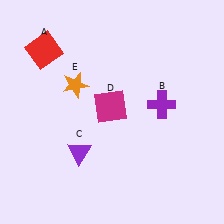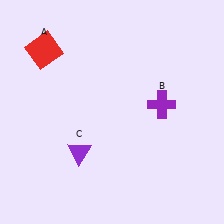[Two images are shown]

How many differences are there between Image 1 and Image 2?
There are 2 differences between the two images.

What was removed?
The orange star (E), the magenta square (D) were removed in Image 2.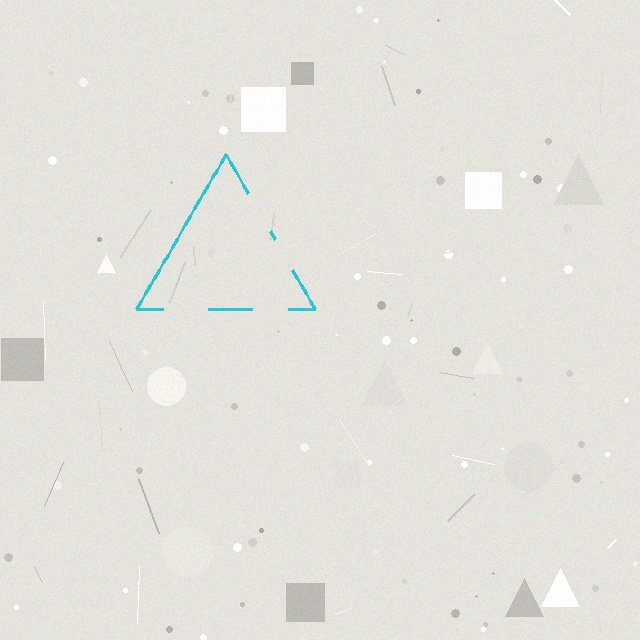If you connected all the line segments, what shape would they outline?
They would outline a triangle.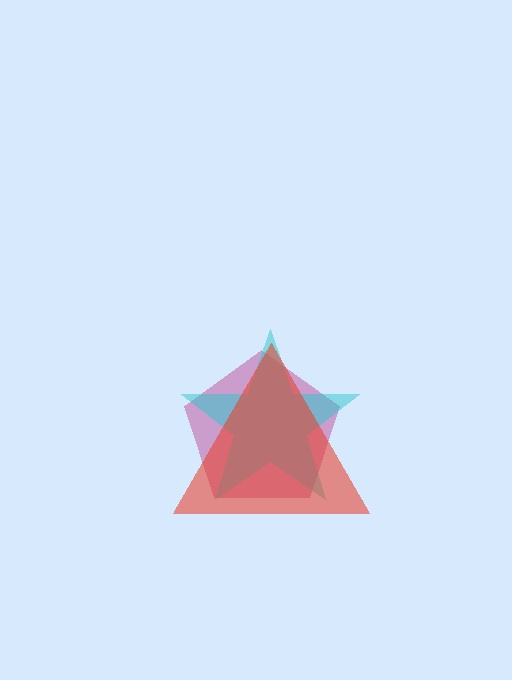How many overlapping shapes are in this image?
There are 3 overlapping shapes in the image.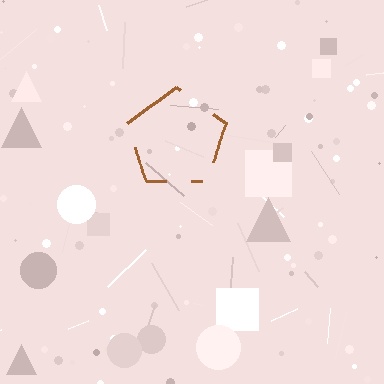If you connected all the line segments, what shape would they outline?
They would outline a pentagon.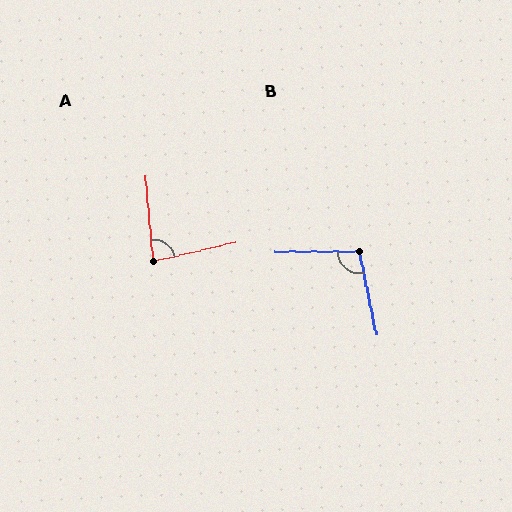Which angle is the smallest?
A, at approximately 82 degrees.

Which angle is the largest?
B, at approximately 101 degrees.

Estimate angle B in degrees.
Approximately 101 degrees.